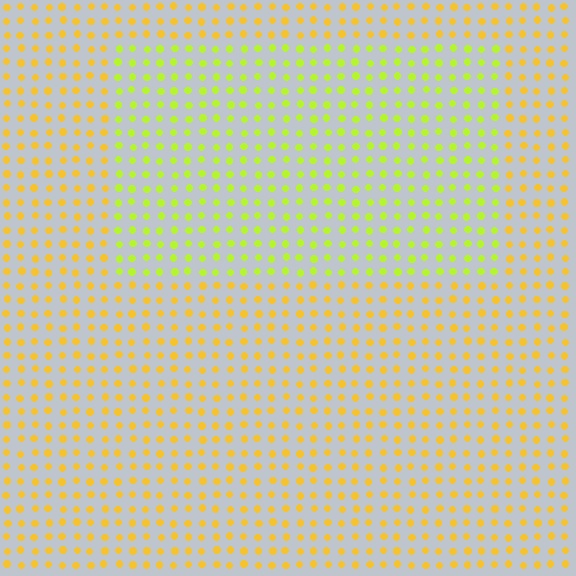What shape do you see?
I see a rectangle.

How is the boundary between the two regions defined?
The boundary is defined purely by a slight shift in hue (about 35 degrees). Spacing, size, and orientation are identical on both sides.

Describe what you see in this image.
The image is filled with small yellow elements in a uniform arrangement. A rectangle-shaped region is visible where the elements are tinted to a slightly different hue, forming a subtle color boundary.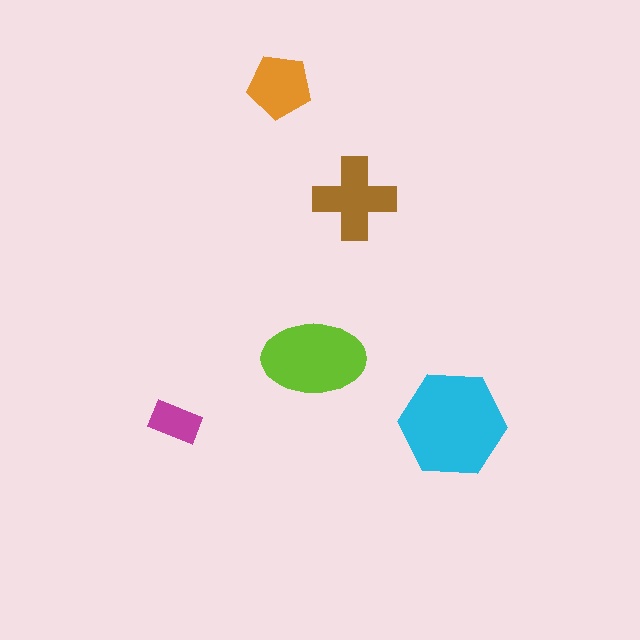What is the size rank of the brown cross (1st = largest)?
3rd.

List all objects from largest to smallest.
The cyan hexagon, the lime ellipse, the brown cross, the orange pentagon, the magenta rectangle.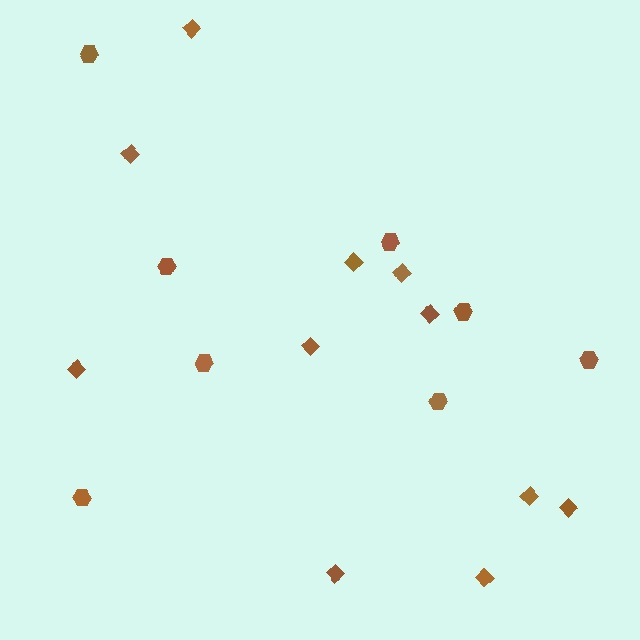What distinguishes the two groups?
There are 2 groups: one group of diamonds (11) and one group of hexagons (8).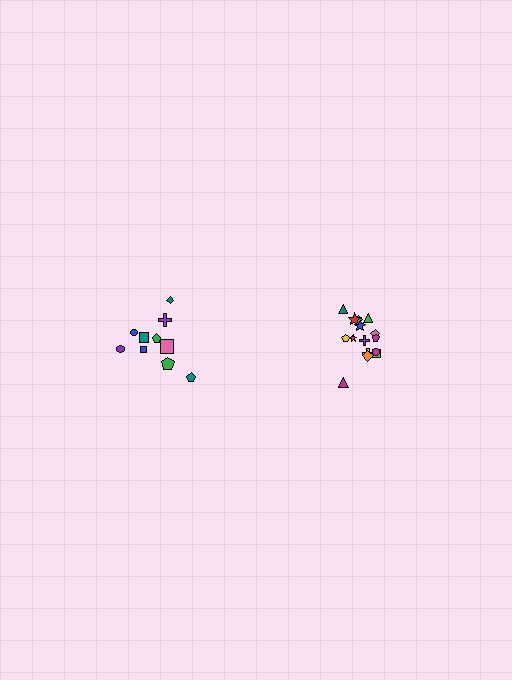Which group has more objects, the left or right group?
The right group.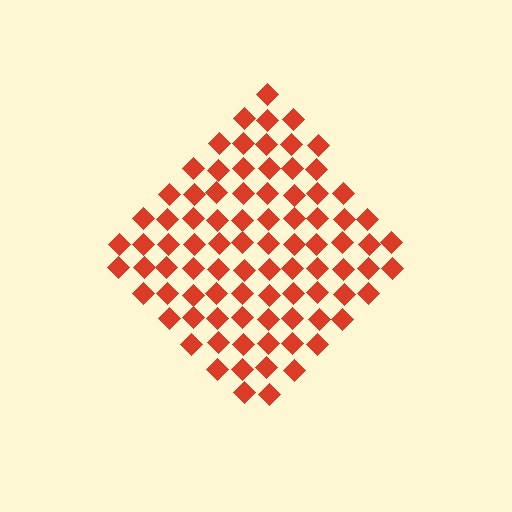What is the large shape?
The large shape is a diamond.